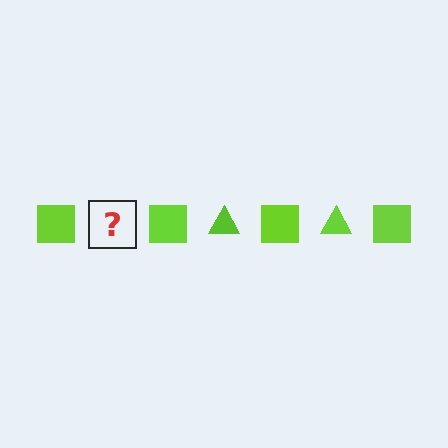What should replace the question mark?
The question mark should be replaced with a lime triangle.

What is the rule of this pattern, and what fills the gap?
The rule is that the pattern cycles through square, triangle shapes in lime. The gap should be filled with a lime triangle.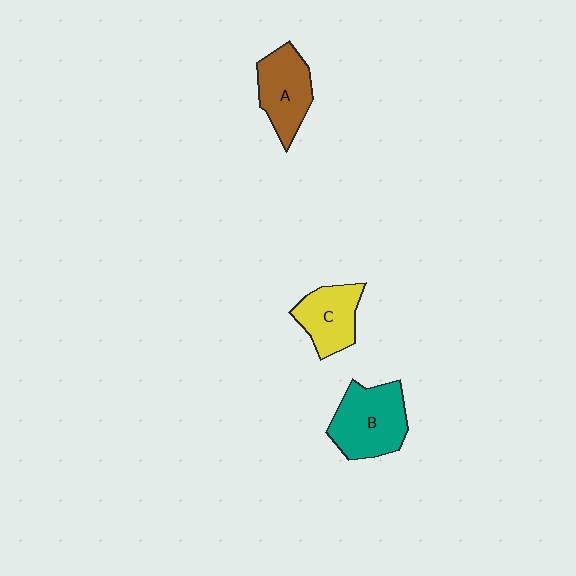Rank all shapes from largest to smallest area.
From largest to smallest: B (teal), A (brown), C (yellow).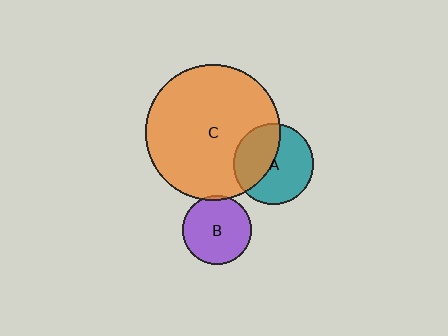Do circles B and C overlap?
Yes.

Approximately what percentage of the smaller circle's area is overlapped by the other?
Approximately 5%.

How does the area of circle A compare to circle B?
Approximately 1.3 times.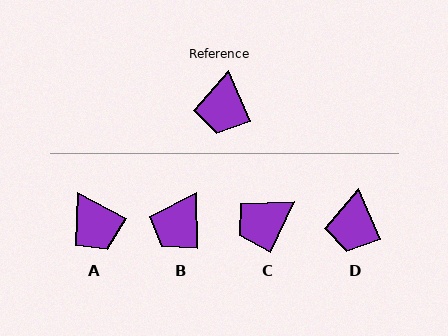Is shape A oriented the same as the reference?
No, it is off by about 39 degrees.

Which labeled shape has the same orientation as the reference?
D.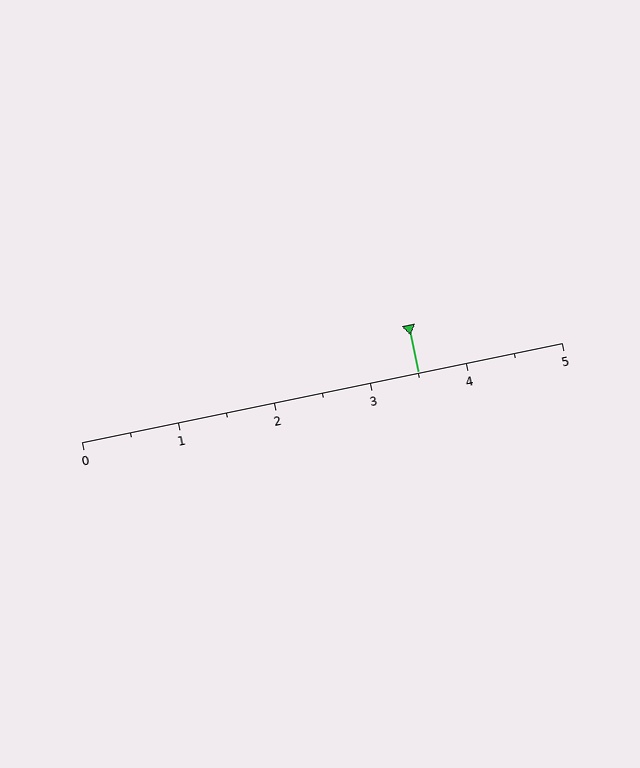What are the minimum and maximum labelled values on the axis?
The axis runs from 0 to 5.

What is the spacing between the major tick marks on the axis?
The major ticks are spaced 1 apart.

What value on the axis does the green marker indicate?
The marker indicates approximately 3.5.